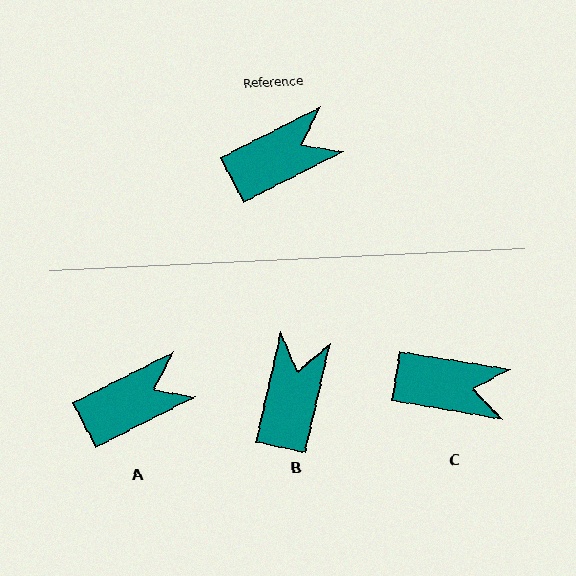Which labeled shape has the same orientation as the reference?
A.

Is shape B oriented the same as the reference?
No, it is off by about 51 degrees.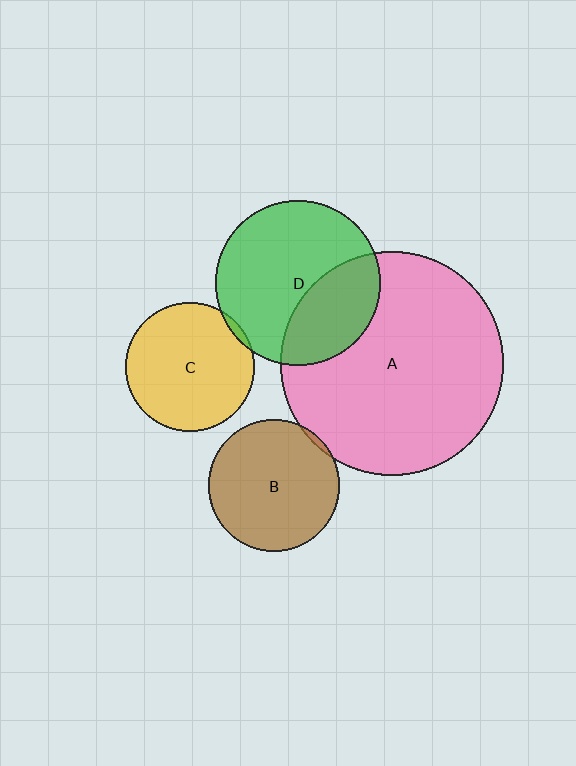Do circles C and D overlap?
Yes.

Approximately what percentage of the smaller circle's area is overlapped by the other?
Approximately 5%.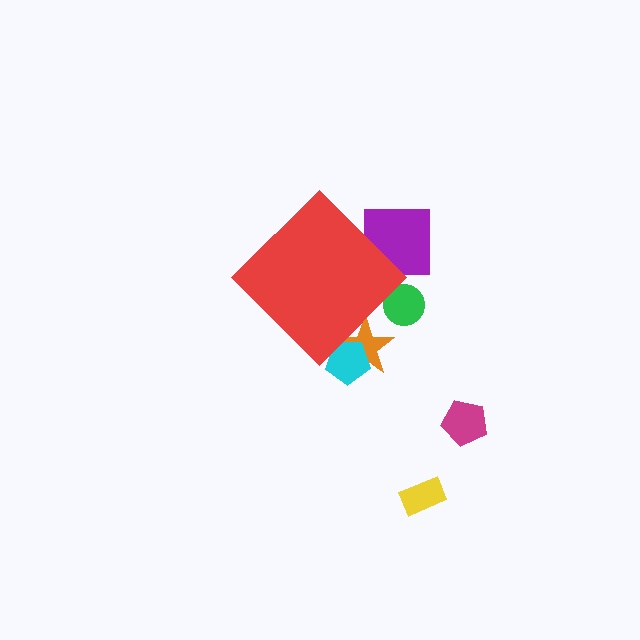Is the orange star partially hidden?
Yes, the orange star is partially hidden behind the red diamond.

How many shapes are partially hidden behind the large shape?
4 shapes are partially hidden.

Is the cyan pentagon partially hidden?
Yes, the cyan pentagon is partially hidden behind the red diamond.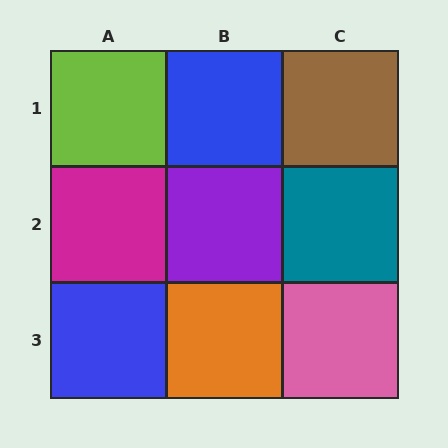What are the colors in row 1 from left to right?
Lime, blue, brown.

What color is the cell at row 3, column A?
Blue.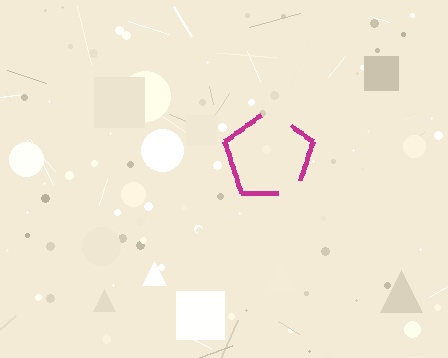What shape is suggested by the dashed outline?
The dashed outline suggests a pentagon.